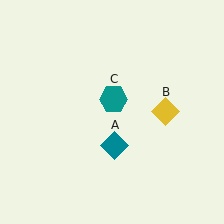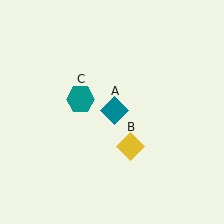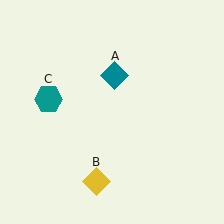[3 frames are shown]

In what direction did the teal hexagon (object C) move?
The teal hexagon (object C) moved left.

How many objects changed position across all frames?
3 objects changed position: teal diamond (object A), yellow diamond (object B), teal hexagon (object C).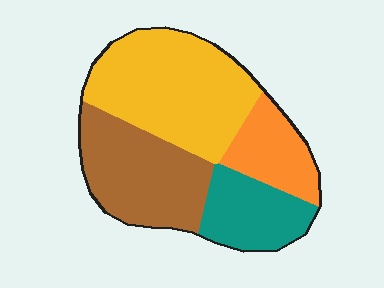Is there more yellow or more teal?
Yellow.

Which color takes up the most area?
Yellow, at roughly 40%.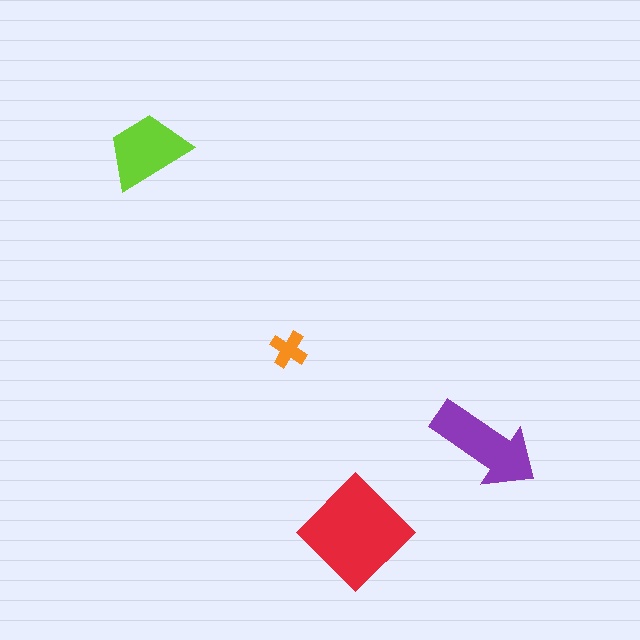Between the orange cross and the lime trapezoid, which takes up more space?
The lime trapezoid.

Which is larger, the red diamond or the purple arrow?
The red diamond.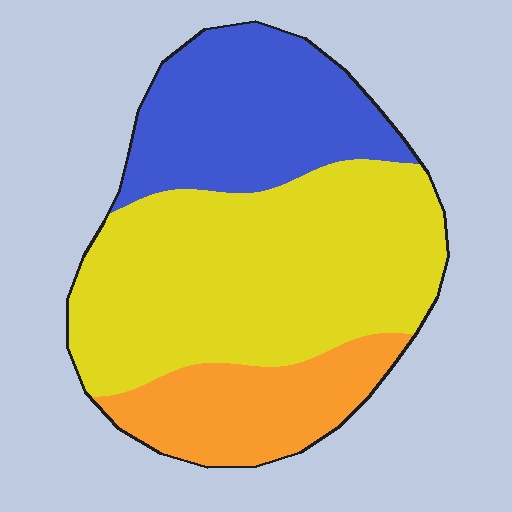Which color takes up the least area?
Orange, at roughly 20%.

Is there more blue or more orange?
Blue.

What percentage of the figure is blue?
Blue takes up about one quarter (1/4) of the figure.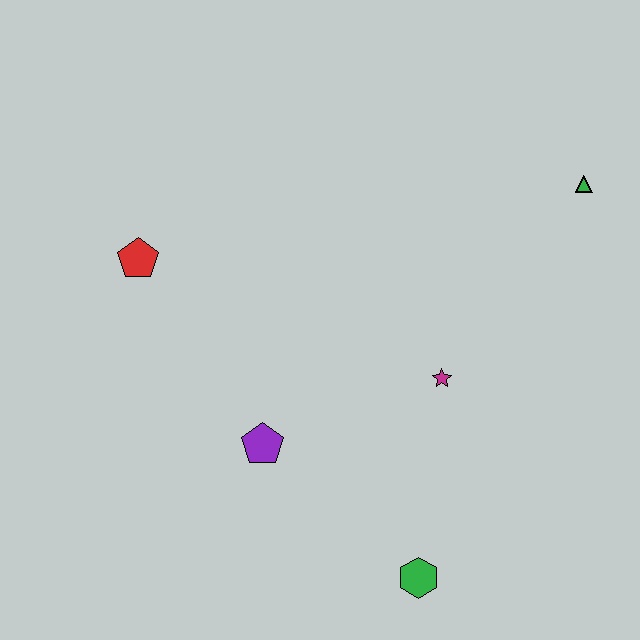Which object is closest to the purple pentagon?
The magenta star is closest to the purple pentagon.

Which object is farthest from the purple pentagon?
The green triangle is farthest from the purple pentagon.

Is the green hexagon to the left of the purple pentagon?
No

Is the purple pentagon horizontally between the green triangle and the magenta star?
No